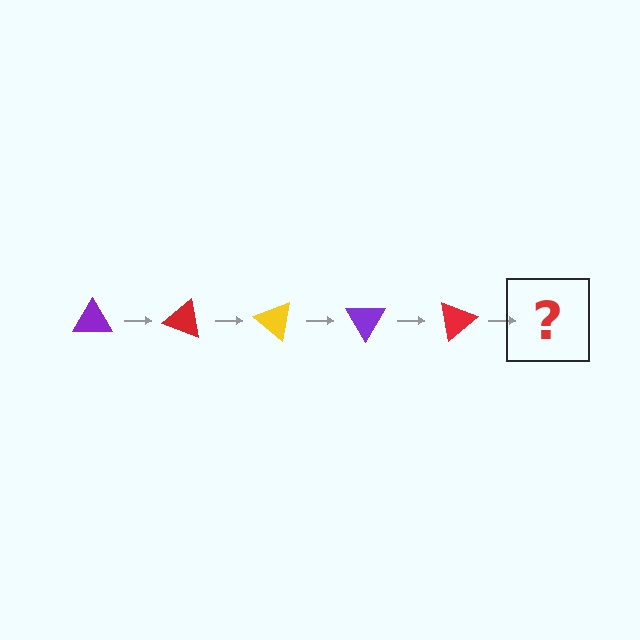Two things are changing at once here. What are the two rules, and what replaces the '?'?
The two rules are that it rotates 20 degrees each step and the color cycles through purple, red, and yellow. The '?' should be a yellow triangle, rotated 100 degrees from the start.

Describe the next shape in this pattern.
It should be a yellow triangle, rotated 100 degrees from the start.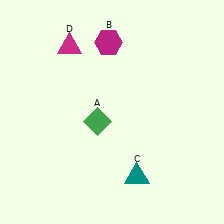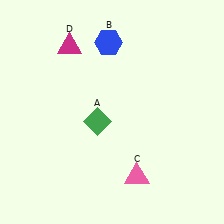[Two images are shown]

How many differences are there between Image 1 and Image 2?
There are 2 differences between the two images.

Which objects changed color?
B changed from magenta to blue. C changed from teal to pink.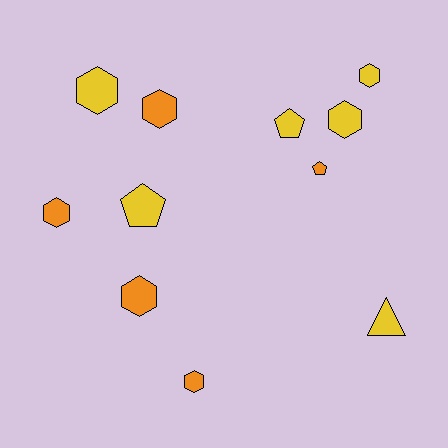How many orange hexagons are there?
There are 4 orange hexagons.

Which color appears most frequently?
Yellow, with 6 objects.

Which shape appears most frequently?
Hexagon, with 7 objects.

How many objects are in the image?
There are 11 objects.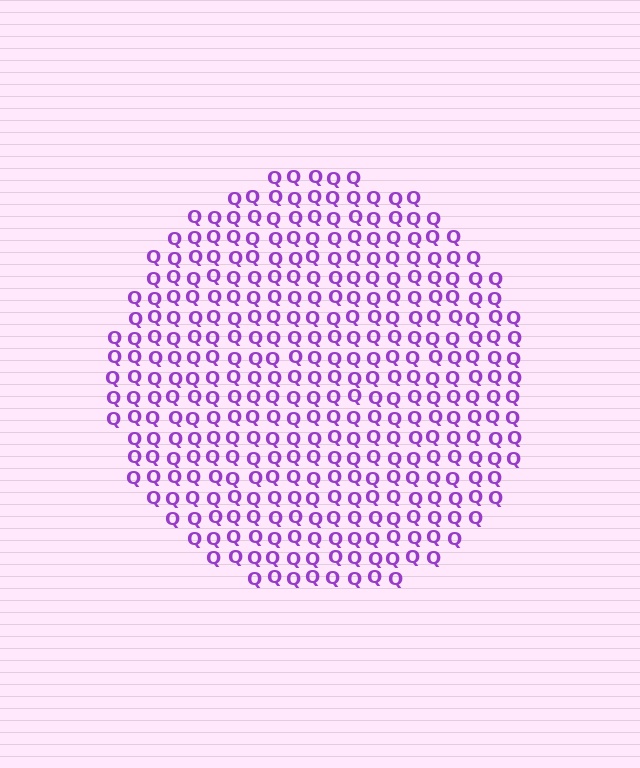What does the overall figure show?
The overall figure shows a circle.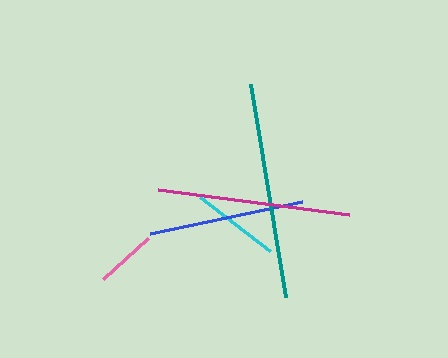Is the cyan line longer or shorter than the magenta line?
The magenta line is longer than the cyan line.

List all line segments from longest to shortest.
From longest to shortest: teal, magenta, blue, cyan, pink.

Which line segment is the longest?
The teal line is the longest at approximately 216 pixels.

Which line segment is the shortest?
The pink line is the shortest at approximately 60 pixels.